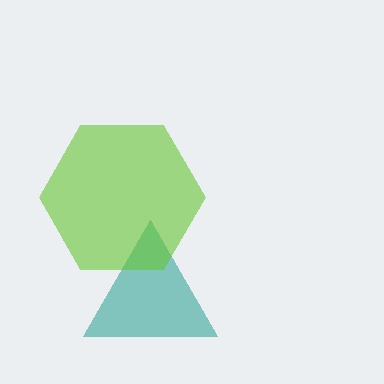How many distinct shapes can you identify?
There are 2 distinct shapes: a teal triangle, a lime hexagon.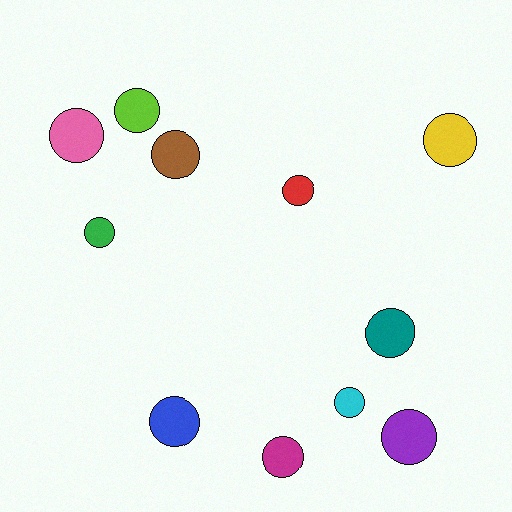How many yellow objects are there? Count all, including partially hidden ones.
There is 1 yellow object.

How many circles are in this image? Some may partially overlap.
There are 11 circles.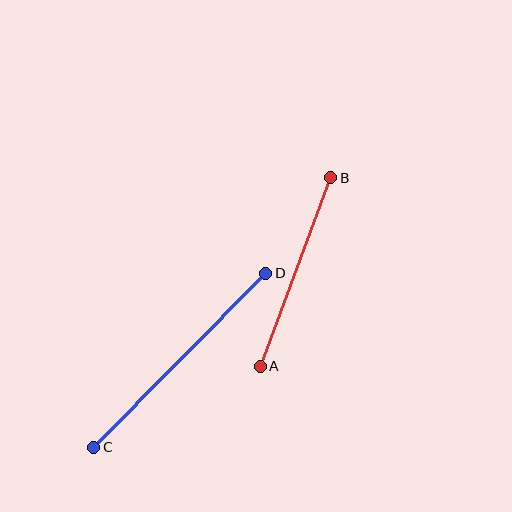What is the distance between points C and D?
The distance is approximately 244 pixels.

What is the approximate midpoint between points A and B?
The midpoint is at approximately (296, 272) pixels.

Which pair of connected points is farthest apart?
Points C and D are farthest apart.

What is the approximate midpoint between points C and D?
The midpoint is at approximately (180, 360) pixels.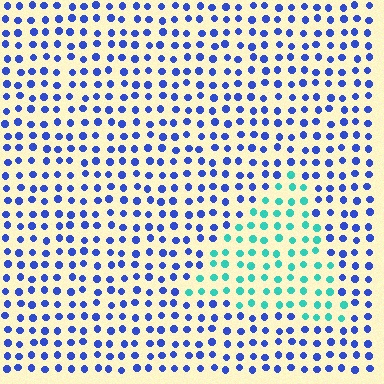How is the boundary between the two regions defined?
The boundary is defined purely by a slight shift in hue (about 59 degrees). Spacing, size, and orientation are identical on both sides.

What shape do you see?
I see a triangle.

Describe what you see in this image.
The image is filled with small blue elements in a uniform arrangement. A triangle-shaped region is visible where the elements are tinted to a slightly different hue, forming a subtle color boundary.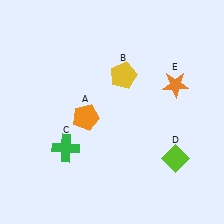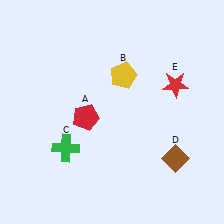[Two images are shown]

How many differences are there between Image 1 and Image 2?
There are 3 differences between the two images.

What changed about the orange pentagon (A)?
In Image 1, A is orange. In Image 2, it changed to red.